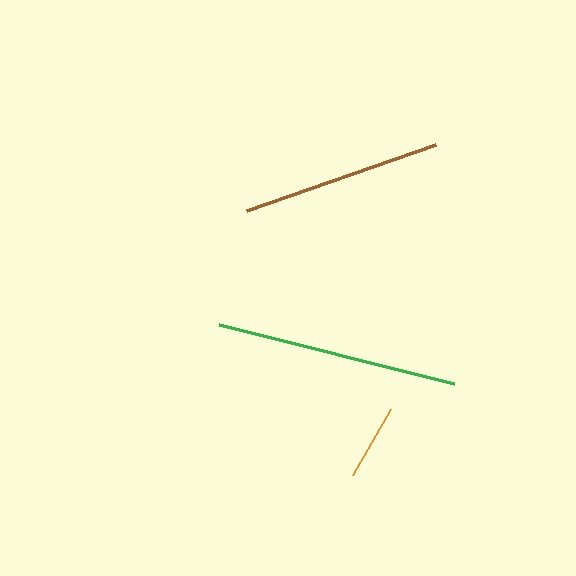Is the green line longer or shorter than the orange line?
The green line is longer than the orange line.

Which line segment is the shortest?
The orange line is the shortest at approximately 76 pixels.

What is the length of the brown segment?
The brown segment is approximately 200 pixels long.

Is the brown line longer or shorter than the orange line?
The brown line is longer than the orange line.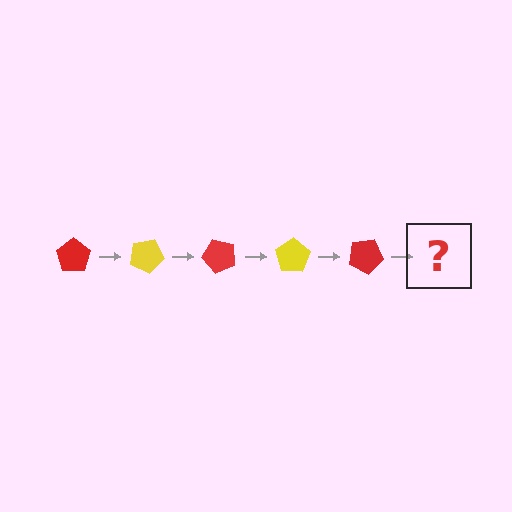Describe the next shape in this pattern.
It should be a yellow pentagon, rotated 125 degrees from the start.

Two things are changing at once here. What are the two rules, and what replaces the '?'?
The two rules are that it rotates 25 degrees each step and the color cycles through red and yellow. The '?' should be a yellow pentagon, rotated 125 degrees from the start.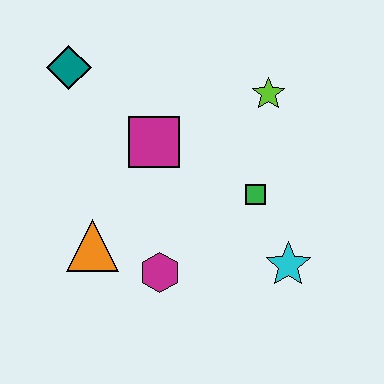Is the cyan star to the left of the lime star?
No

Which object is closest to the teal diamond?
The magenta square is closest to the teal diamond.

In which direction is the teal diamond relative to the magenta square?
The teal diamond is to the left of the magenta square.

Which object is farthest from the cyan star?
The teal diamond is farthest from the cyan star.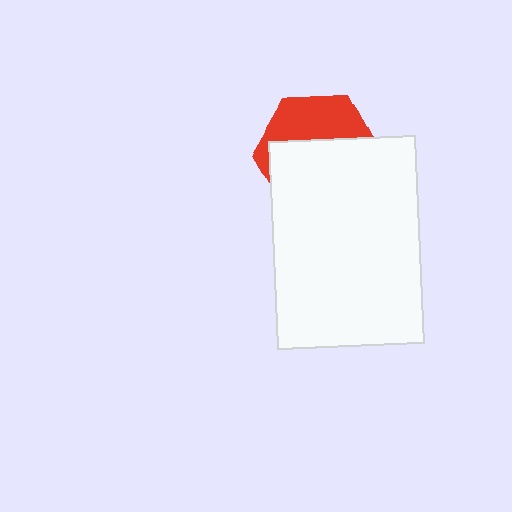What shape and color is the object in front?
The object in front is a white rectangle.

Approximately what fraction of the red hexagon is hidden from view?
Roughly 62% of the red hexagon is hidden behind the white rectangle.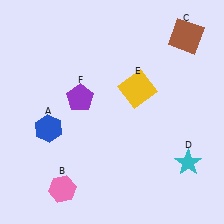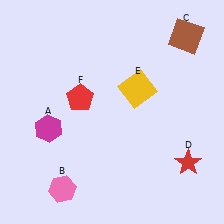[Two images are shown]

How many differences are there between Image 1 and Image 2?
There are 3 differences between the two images.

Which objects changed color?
A changed from blue to magenta. D changed from cyan to red. F changed from purple to red.